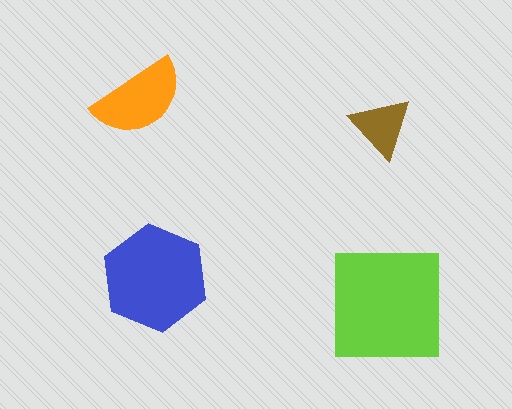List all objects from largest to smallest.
The lime square, the blue hexagon, the orange semicircle, the brown triangle.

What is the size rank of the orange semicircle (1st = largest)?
3rd.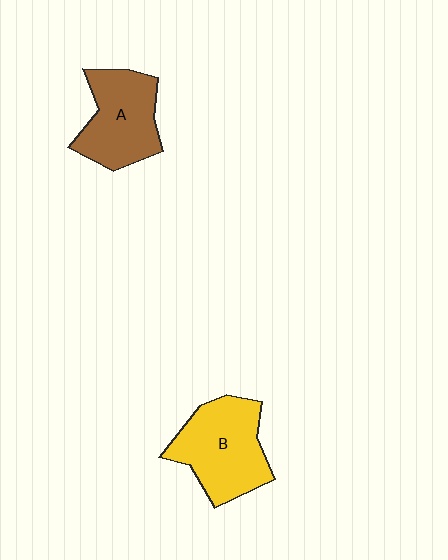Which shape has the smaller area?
Shape A (brown).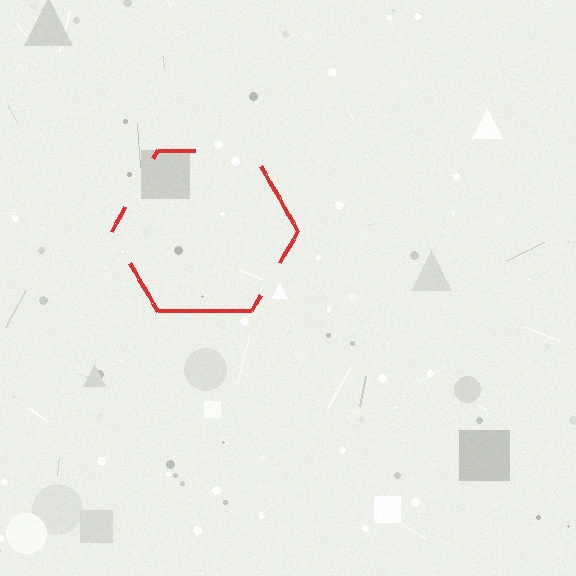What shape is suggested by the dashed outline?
The dashed outline suggests a hexagon.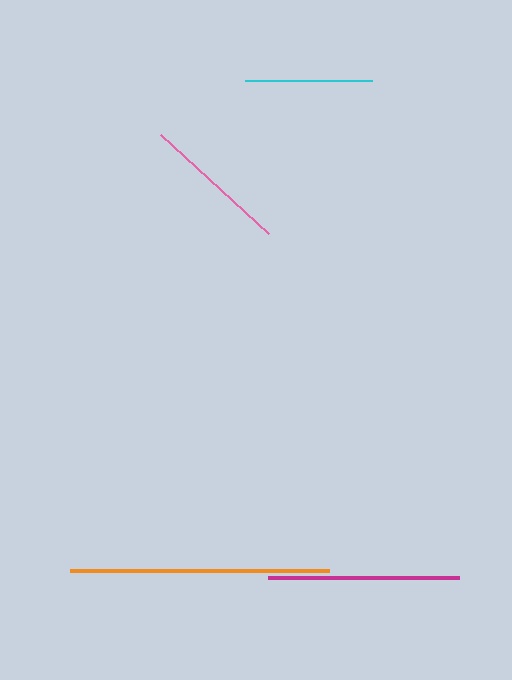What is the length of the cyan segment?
The cyan segment is approximately 127 pixels long.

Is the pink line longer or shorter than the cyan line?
The pink line is longer than the cyan line.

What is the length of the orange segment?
The orange segment is approximately 259 pixels long.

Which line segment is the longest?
The orange line is the longest at approximately 259 pixels.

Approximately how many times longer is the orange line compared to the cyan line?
The orange line is approximately 2.0 times the length of the cyan line.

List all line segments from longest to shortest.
From longest to shortest: orange, magenta, pink, cyan.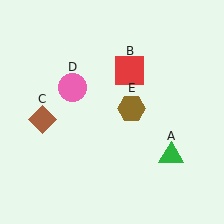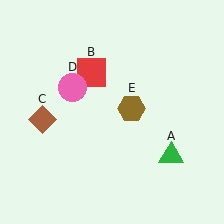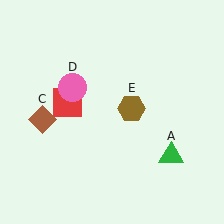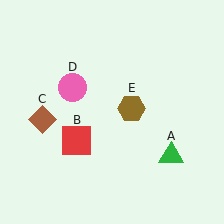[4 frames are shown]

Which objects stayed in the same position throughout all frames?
Green triangle (object A) and brown diamond (object C) and pink circle (object D) and brown hexagon (object E) remained stationary.